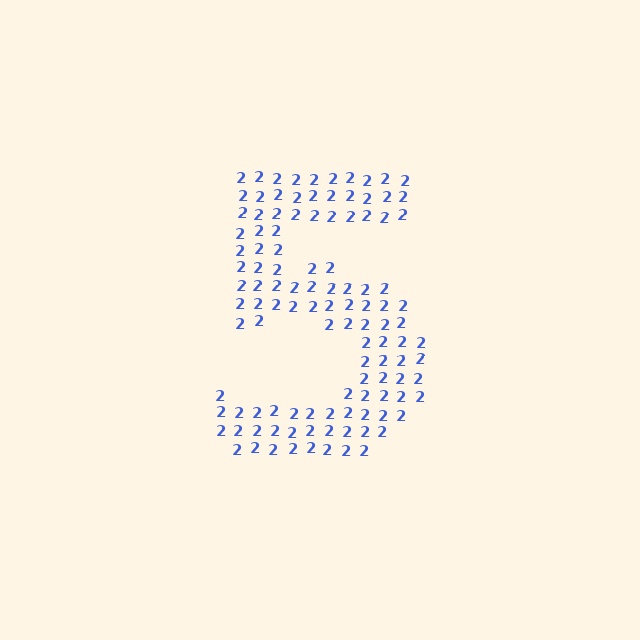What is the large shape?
The large shape is the digit 5.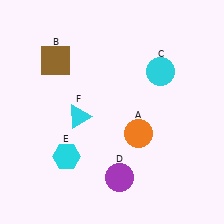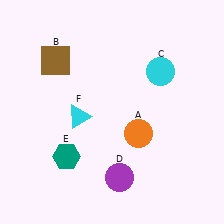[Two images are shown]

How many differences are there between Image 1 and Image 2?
There is 1 difference between the two images.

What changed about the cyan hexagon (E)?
In Image 1, E is cyan. In Image 2, it changed to teal.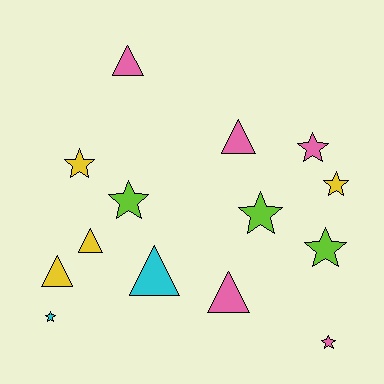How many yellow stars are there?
There are 2 yellow stars.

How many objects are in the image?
There are 14 objects.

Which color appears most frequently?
Pink, with 5 objects.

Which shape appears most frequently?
Star, with 8 objects.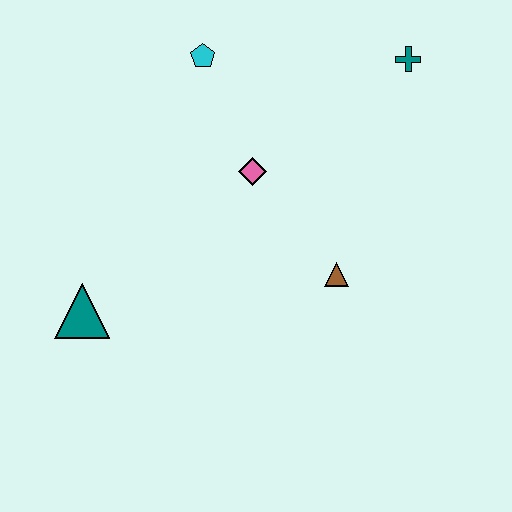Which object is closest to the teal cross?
The pink diamond is closest to the teal cross.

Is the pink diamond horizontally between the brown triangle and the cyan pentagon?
Yes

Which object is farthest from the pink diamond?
The teal triangle is farthest from the pink diamond.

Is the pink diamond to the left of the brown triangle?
Yes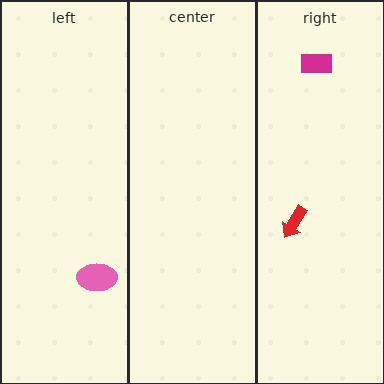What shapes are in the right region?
The magenta rectangle, the red arrow.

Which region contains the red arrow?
The right region.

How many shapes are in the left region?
1.